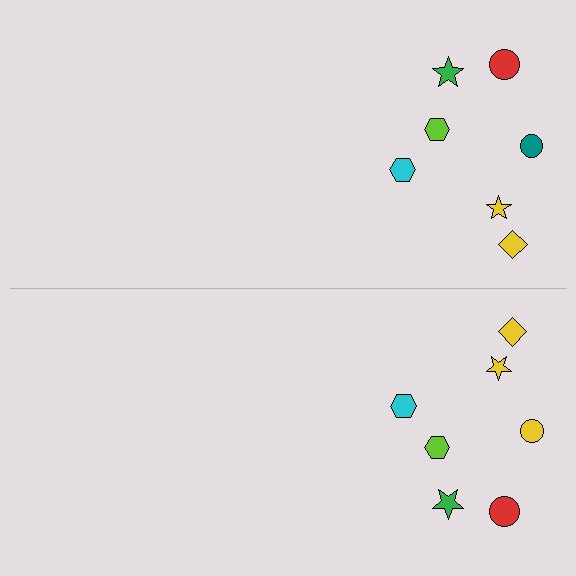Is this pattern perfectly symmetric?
No, the pattern is not perfectly symmetric. The yellow circle on the bottom side breaks the symmetry — its mirror counterpart is teal.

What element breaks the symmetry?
The yellow circle on the bottom side breaks the symmetry — its mirror counterpart is teal.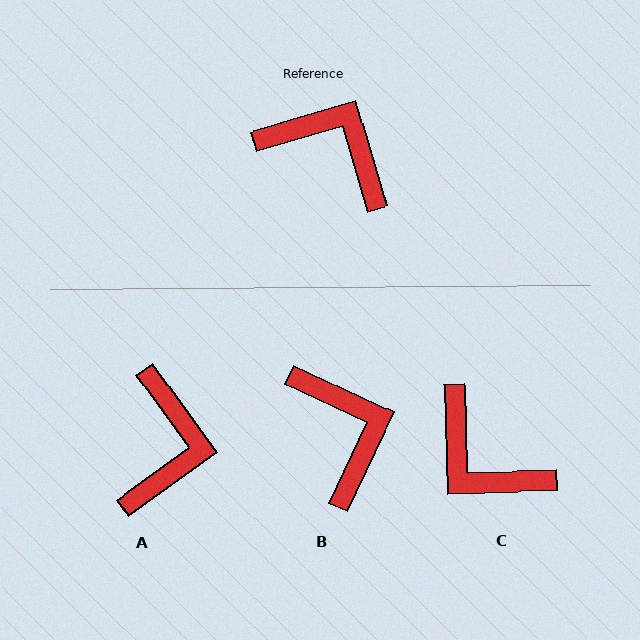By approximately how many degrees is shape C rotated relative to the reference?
Approximately 165 degrees counter-clockwise.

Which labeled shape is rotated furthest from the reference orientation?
C, about 165 degrees away.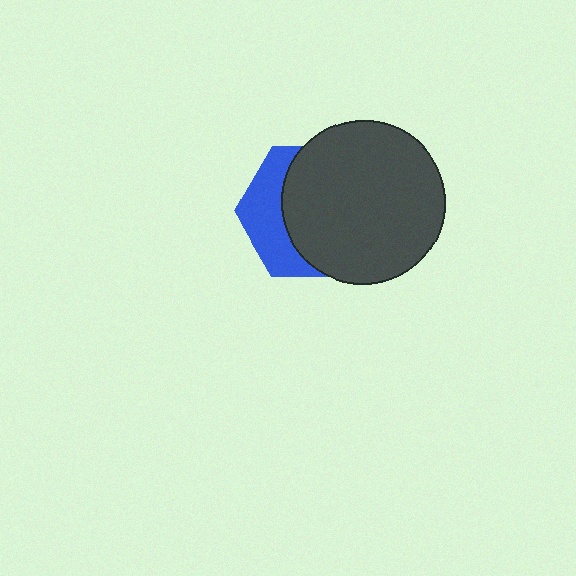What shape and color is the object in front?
The object in front is a dark gray circle.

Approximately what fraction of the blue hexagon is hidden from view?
Roughly 66% of the blue hexagon is hidden behind the dark gray circle.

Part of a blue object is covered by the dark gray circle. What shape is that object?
It is a hexagon.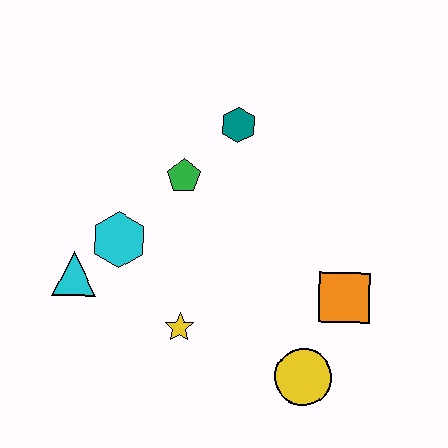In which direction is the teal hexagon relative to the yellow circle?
The teal hexagon is above the yellow circle.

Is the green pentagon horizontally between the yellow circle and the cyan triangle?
Yes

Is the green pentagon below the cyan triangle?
No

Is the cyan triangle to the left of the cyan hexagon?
Yes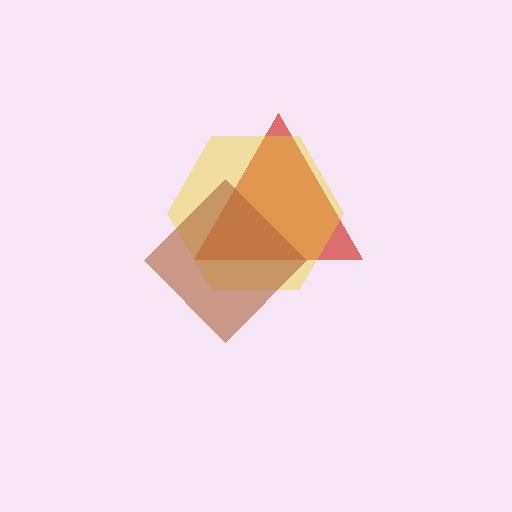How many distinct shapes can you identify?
There are 3 distinct shapes: a red triangle, a yellow hexagon, a brown diamond.